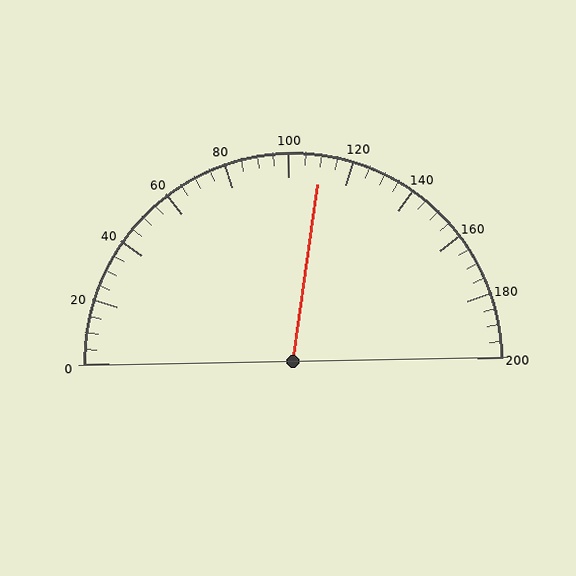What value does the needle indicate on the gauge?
The needle indicates approximately 110.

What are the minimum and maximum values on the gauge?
The gauge ranges from 0 to 200.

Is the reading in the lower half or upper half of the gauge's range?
The reading is in the upper half of the range (0 to 200).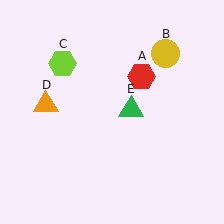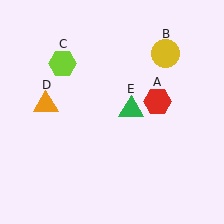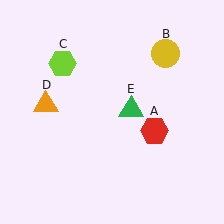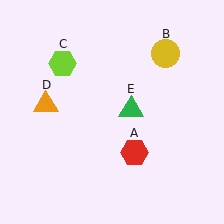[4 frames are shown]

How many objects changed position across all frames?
1 object changed position: red hexagon (object A).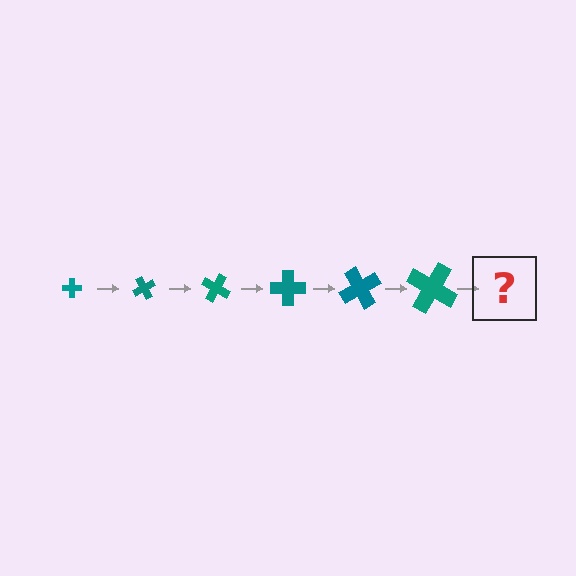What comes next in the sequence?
The next element should be a cross, larger than the previous one and rotated 360 degrees from the start.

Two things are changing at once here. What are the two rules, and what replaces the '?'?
The two rules are that the cross grows larger each step and it rotates 60 degrees each step. The '?' should be a cross, larger than the previous one and rotated 360 degrees from the start.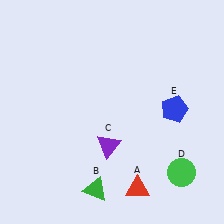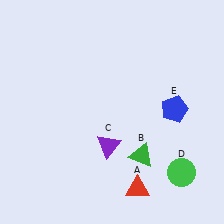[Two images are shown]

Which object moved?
The green triangle (B) moved right.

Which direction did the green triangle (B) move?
The green triangle (B) moved right.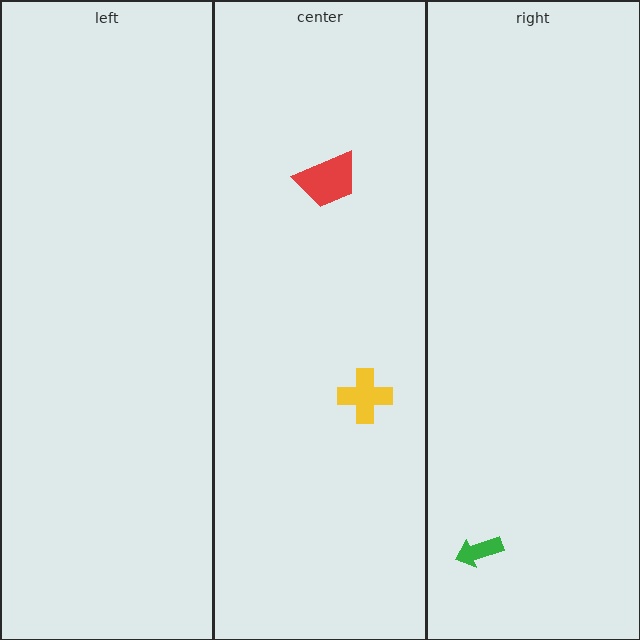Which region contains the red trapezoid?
The center region.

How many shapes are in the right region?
1.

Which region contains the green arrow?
The right region.